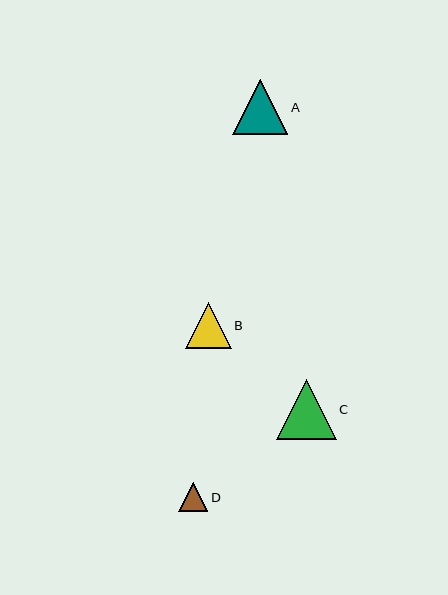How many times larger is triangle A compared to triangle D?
Triangle A is approximately 1.9 times the size of triangle D.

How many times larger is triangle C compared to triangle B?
Triangle C is approximately 1.3 times the size of triangle B.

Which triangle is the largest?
Triangle C is the largest with a size of approximately 60 pixels.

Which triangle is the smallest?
Triangle D is the smallest with a size of approximately 29 pixels.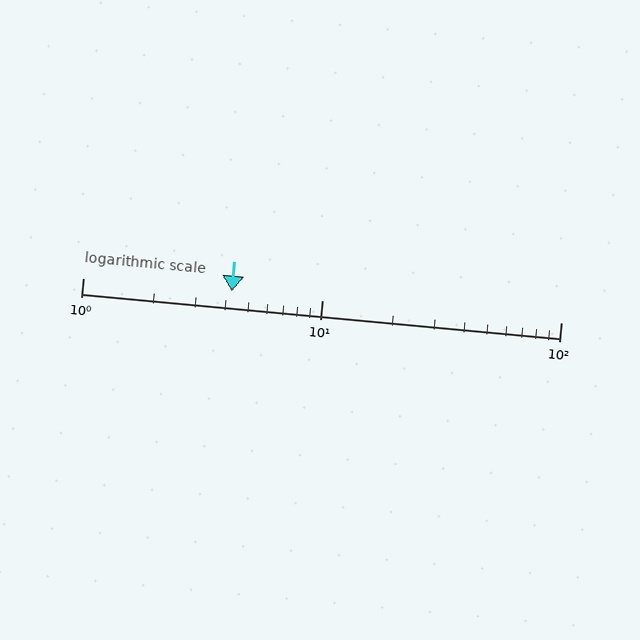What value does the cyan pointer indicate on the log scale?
The pointer indicates approximately 4.2.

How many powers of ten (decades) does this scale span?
The scale spans 2 decades, from 1 to 100.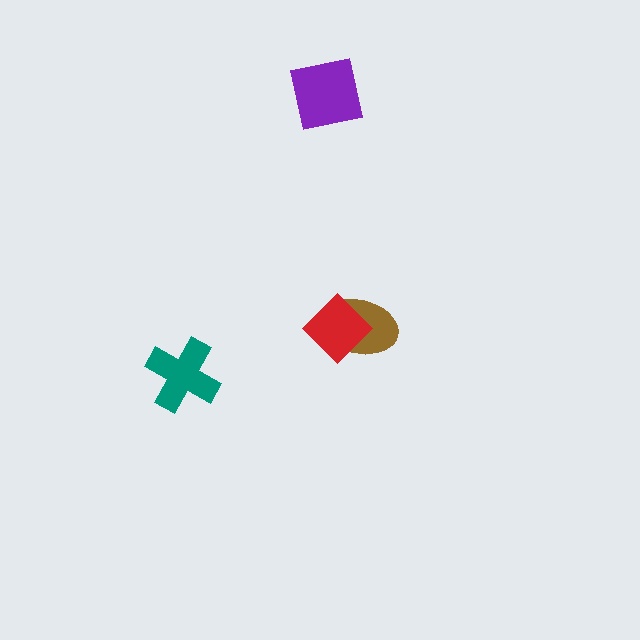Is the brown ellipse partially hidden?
Yes, it is partially covered by another shape.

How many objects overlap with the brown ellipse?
1 object overlaps with the brown ellipse.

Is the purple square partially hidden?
No, no other shape covers it.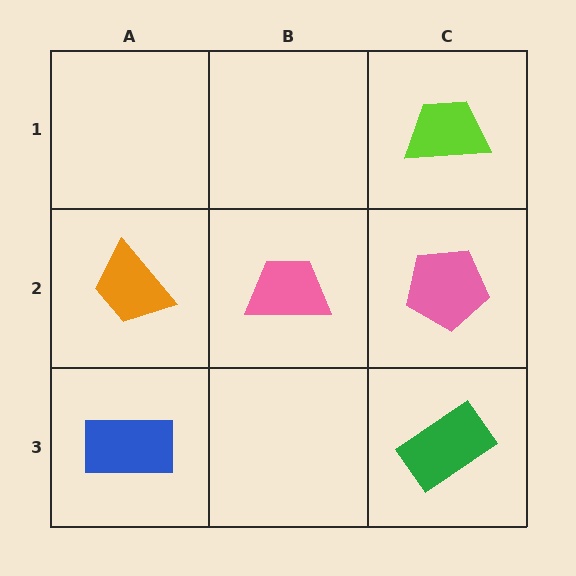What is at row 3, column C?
A green rectangle.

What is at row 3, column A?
A blue rectangle.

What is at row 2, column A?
An orange trapezoid.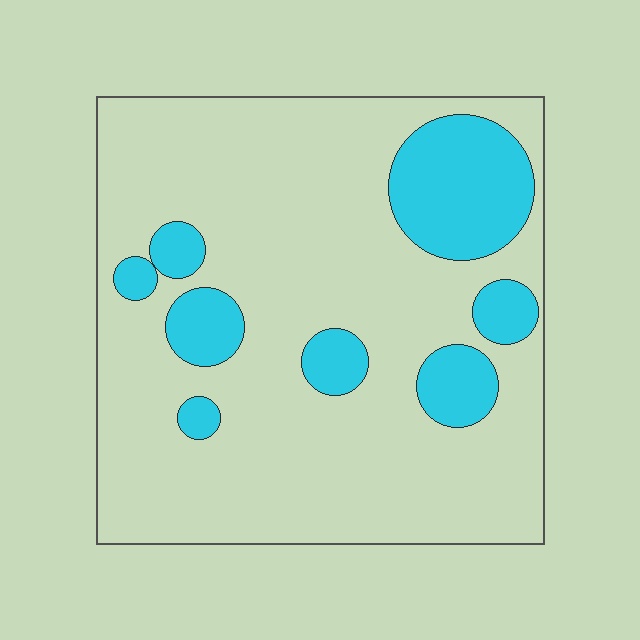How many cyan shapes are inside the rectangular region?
8.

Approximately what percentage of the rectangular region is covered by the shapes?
Approximately 20%.